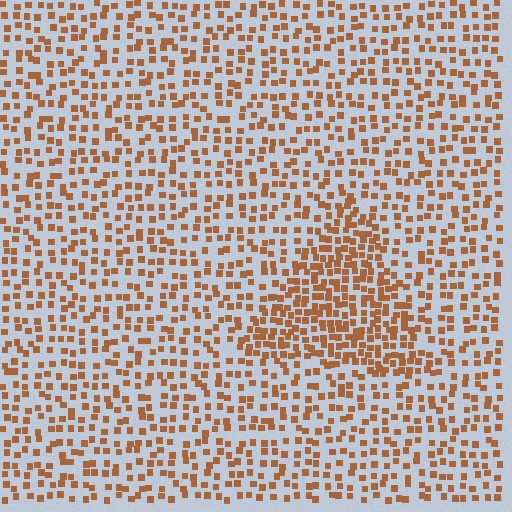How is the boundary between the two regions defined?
The boundary is defined by a change in element density (approximately 1.9x ratio). All elements are the same color, size, and shape.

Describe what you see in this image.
The image contains small brown elements arranged at two different densities. A triangle-shaped region is visible where the elements are more densely packed than the surrounding area.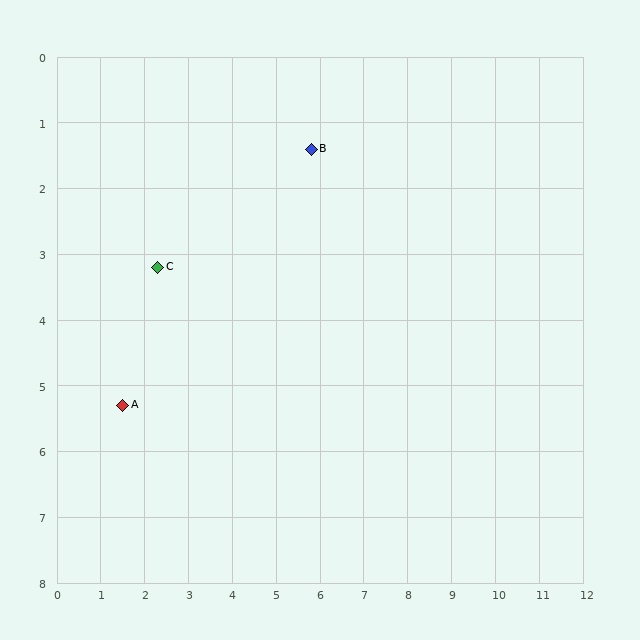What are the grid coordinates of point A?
Point A is at approximately (1.5, 5.3).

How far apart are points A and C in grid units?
Points A and C are about 2.2 grid units apart.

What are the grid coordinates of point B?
Point B is at approximately (5.8, 1.4).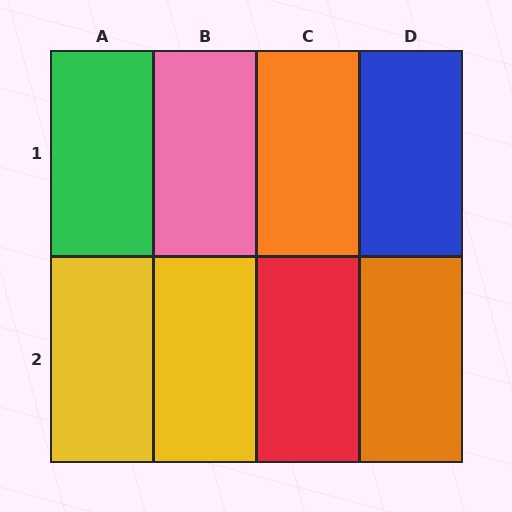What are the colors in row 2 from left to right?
Yellow, yellow, red, orange.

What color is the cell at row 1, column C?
Orange.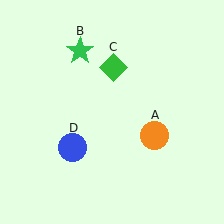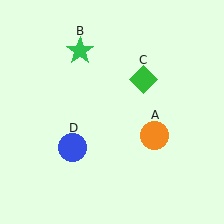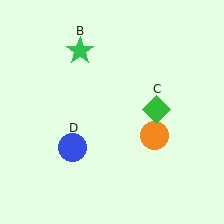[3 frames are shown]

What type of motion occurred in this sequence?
The green diamond (object C) rotated clockwise around the center of the scene.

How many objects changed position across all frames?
1 object changed position: green diamond (object C).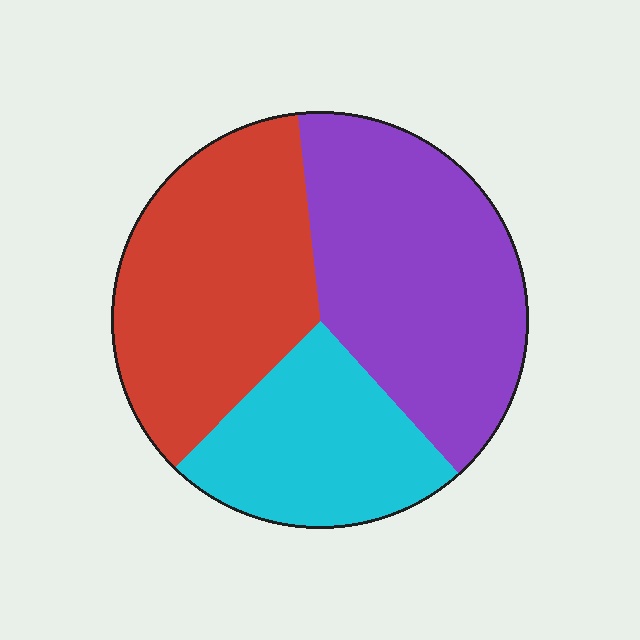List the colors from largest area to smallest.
From largest to smallest: purple, red, cyan.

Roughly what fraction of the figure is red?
Red covers about 35% of the figure.